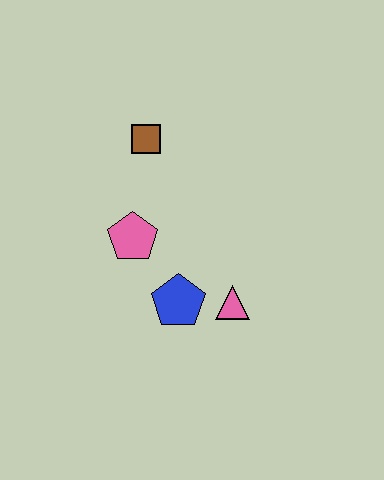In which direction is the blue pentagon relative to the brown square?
The blue pentagon is below the brown square.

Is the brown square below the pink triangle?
No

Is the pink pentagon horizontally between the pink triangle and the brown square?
No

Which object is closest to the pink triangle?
The blue pentagon is closest to the pink triangle.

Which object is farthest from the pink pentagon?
The pink triangle is farthest from the pink pentagon.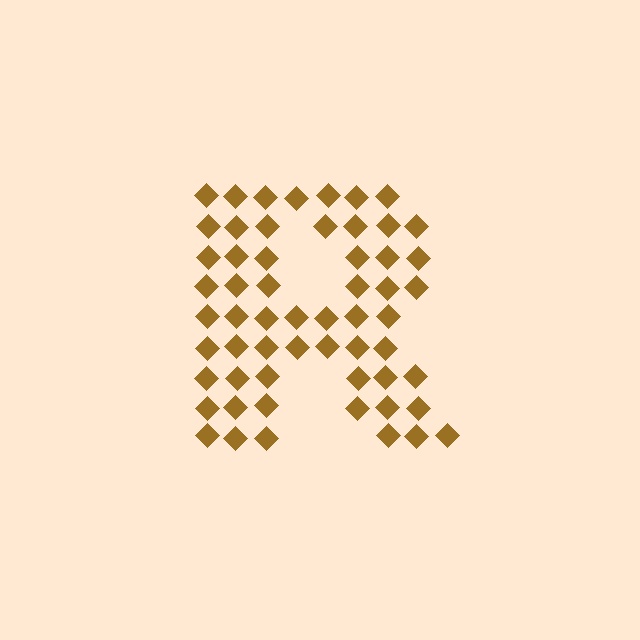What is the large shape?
The large shape is the letter R.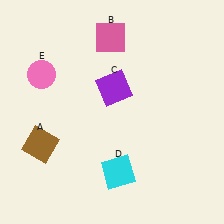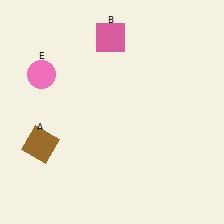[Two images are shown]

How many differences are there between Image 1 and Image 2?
There are 2 differences between the two images.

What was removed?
The cyan square (D), the purple square (C) were removed in Image 2.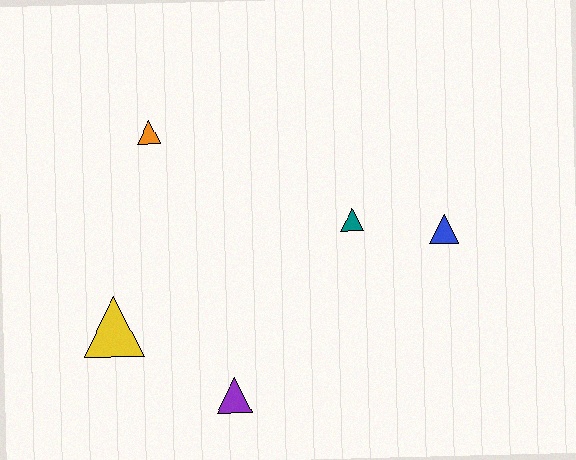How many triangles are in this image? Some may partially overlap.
There are 5 triangles.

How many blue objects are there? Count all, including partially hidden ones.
There is 1 blue object.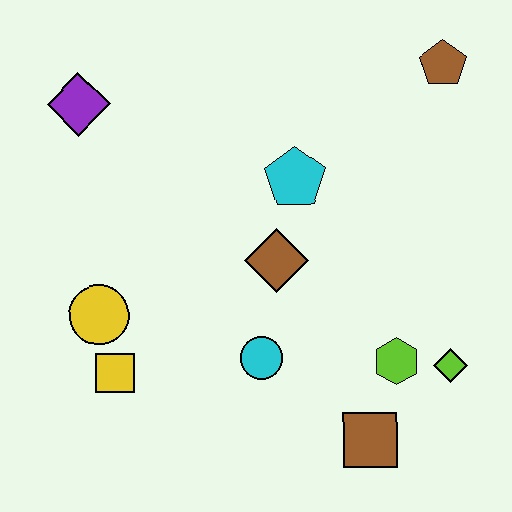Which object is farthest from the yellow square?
The brown pentagon is farthest from the yellow square.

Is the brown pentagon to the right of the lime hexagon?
Yes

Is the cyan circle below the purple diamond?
Yes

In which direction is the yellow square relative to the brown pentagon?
The yellow square is to the left of the brown pentagon.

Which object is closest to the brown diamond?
The cyan pentagon is closest to the brown diamond.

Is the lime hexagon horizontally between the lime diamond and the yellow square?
Yes